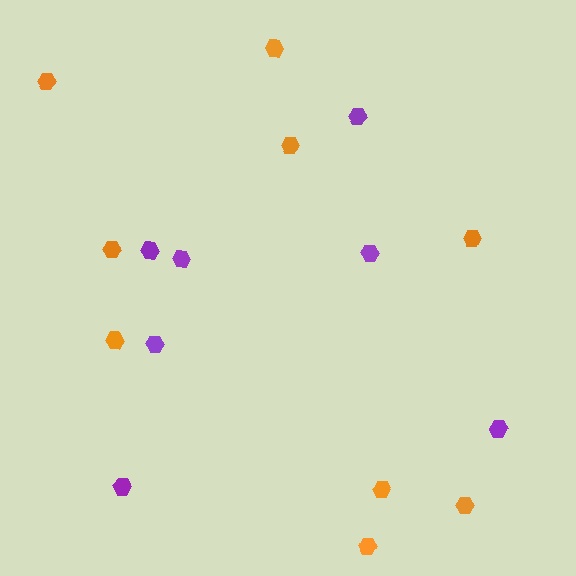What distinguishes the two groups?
There are 2 groups: one group of orange hexagons (9) and one group of purple hexagons (7).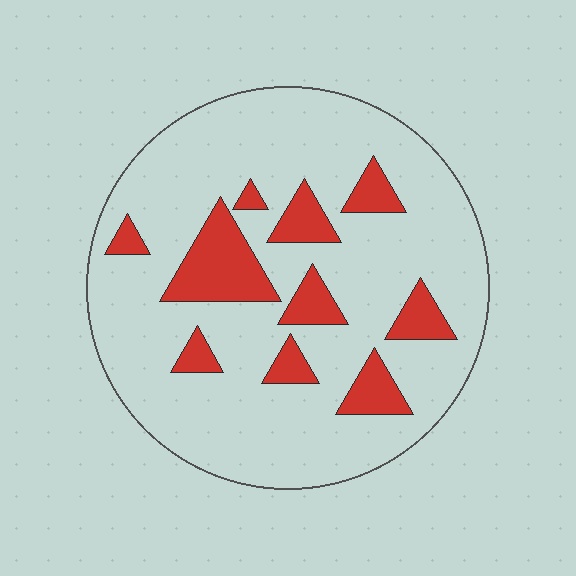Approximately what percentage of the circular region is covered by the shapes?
Approximately 20%.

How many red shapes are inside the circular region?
10.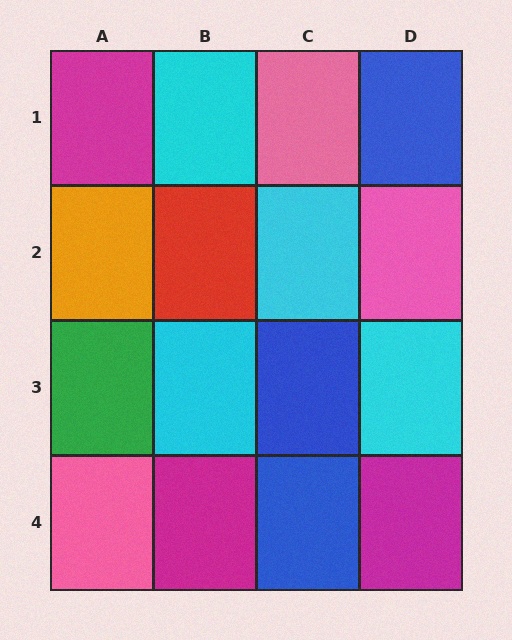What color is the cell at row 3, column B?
Cyan.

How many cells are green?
1 cell is green.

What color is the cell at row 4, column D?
Magenta.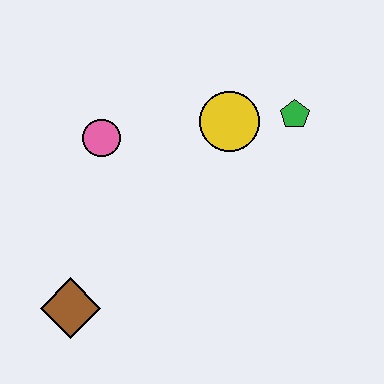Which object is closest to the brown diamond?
The pink circle is closest to the brown diamond.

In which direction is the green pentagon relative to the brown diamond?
The green pentagon is to the right of the brown diamond.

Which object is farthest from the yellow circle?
The brown diamond is farthest from the yellow circle.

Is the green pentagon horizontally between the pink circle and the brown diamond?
No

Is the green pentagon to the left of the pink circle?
No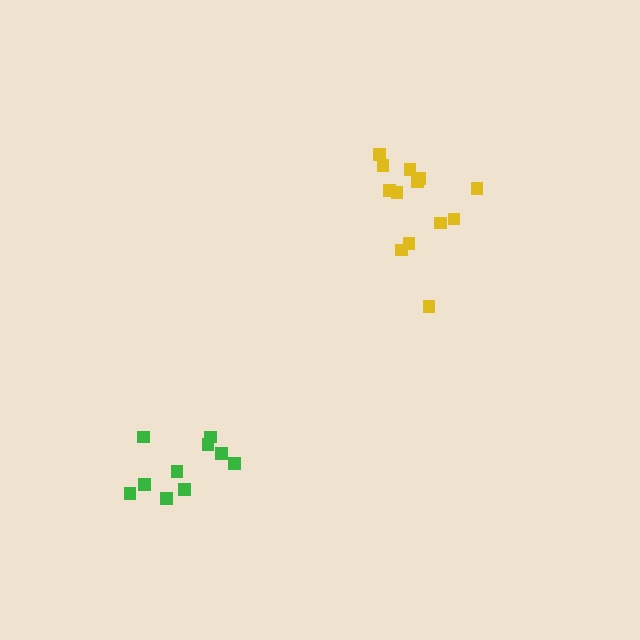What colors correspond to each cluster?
The clusters are colored: yellow, green.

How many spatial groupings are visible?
There are 2 spatial groupings.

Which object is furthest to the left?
The green cluster is leftmost.